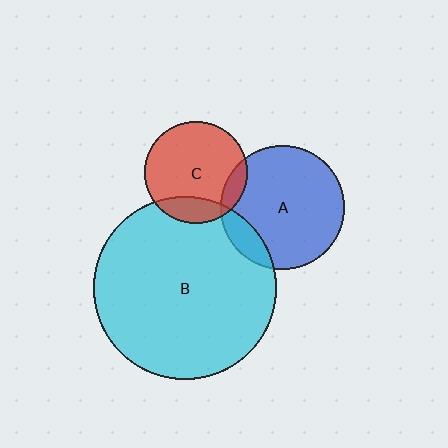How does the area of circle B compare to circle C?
Approximately 3.2 times.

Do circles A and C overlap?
Yes.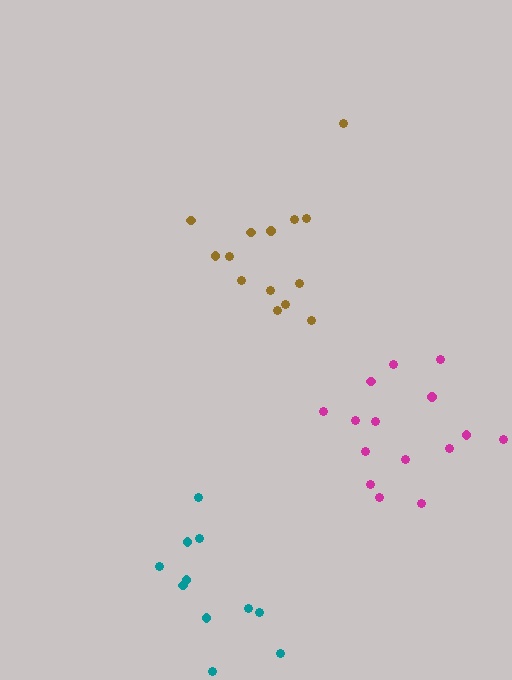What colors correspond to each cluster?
The clusters are colored: brown, teal, magenta.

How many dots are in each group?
Group 1: 14 dots, Group 2: 11 dots, Group 3: 15 dots (40 total).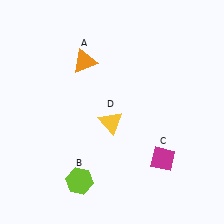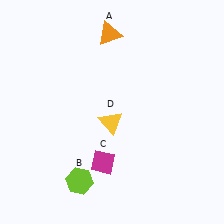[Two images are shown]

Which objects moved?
The objects that moved are: the orange triangle (A), the magenta diamond (C).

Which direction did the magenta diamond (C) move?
The magenta diamond (C) moved left.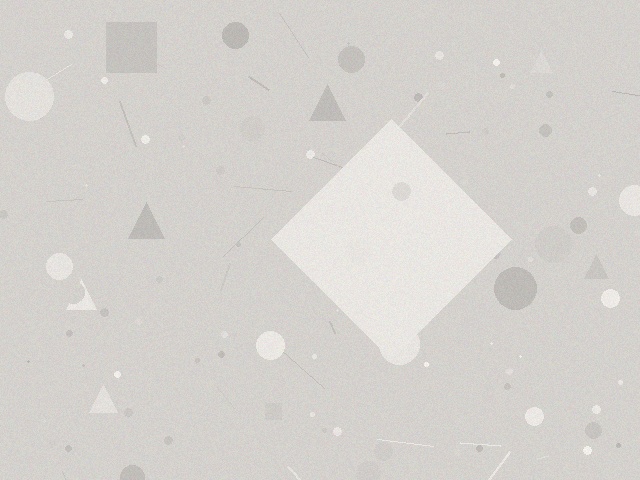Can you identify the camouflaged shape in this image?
The camouflaged shape is a diamond.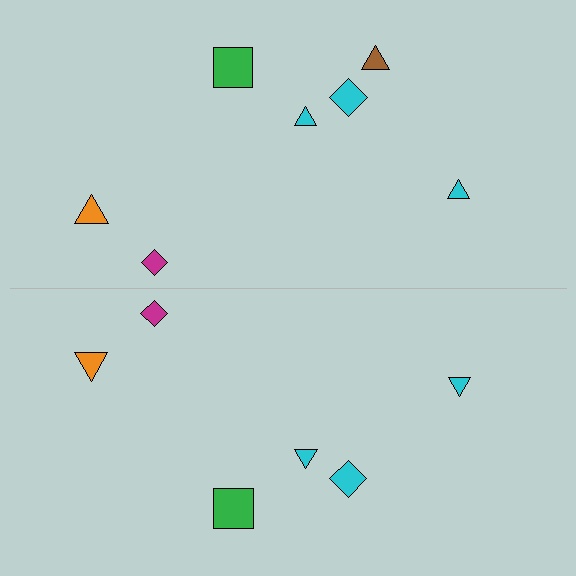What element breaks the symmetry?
A brown triangle is missing from the bottom side.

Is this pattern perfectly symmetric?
No, the pattern is not perfectly symmetric. A brown triangle is missing from the bottom side.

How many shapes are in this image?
There are 13 shapes in this image.